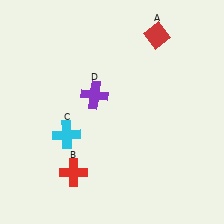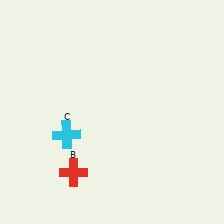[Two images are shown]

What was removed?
The purple cross (D), the red diamond (A) were removed in Image 2.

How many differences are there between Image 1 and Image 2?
There are 2 differences between the two images.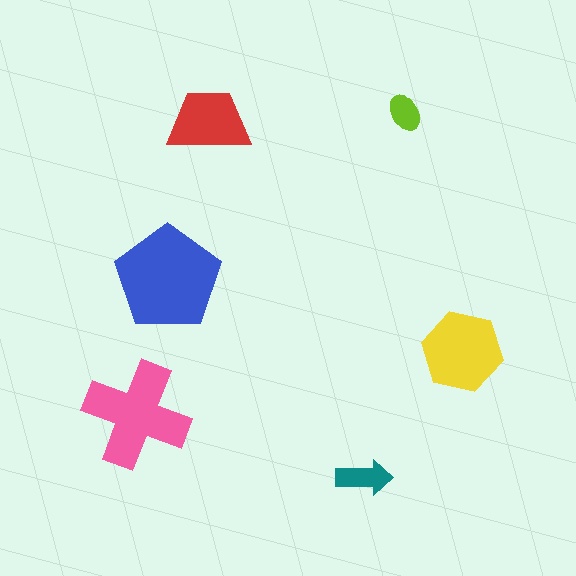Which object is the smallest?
The lime ellipse.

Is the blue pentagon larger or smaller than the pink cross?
Larger.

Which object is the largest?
The blue pentagon.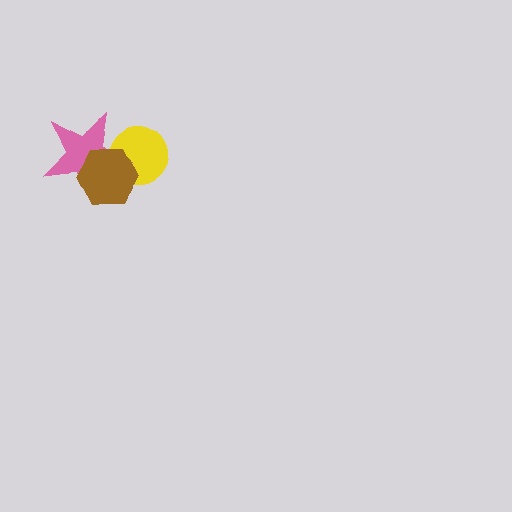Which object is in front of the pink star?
The brown hexagon is in front of the pink star.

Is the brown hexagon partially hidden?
No, no other shape covers it.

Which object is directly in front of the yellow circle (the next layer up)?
The pink star is directly in front of the yellow circle.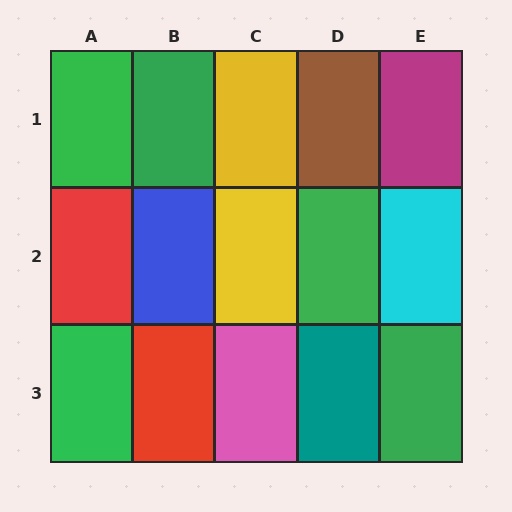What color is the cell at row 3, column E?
Green.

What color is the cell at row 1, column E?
Magenta.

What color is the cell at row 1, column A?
Green.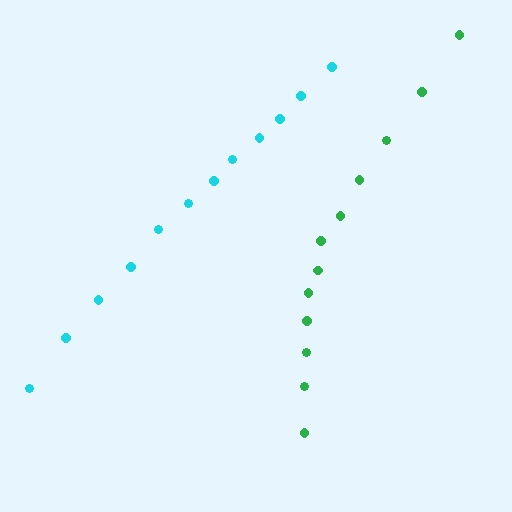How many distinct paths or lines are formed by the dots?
There are 2 distinct paths.